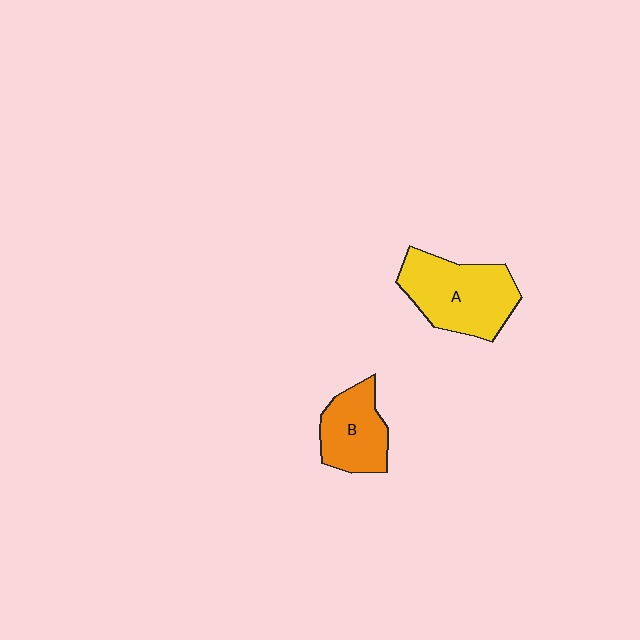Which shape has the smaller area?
Shape B (orange).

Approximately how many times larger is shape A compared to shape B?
Approximately 1.5 times.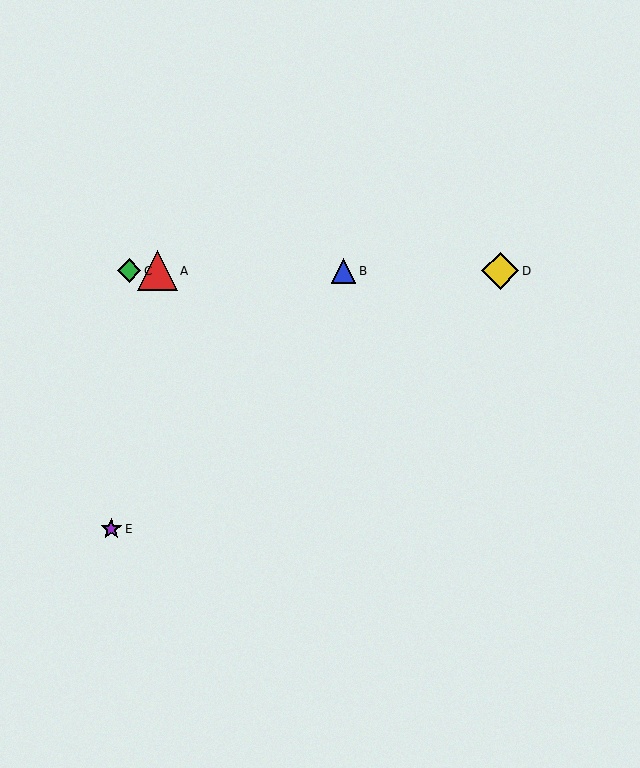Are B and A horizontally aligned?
Yes, both are at y≈271.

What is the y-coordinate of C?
Object C is at y≈271.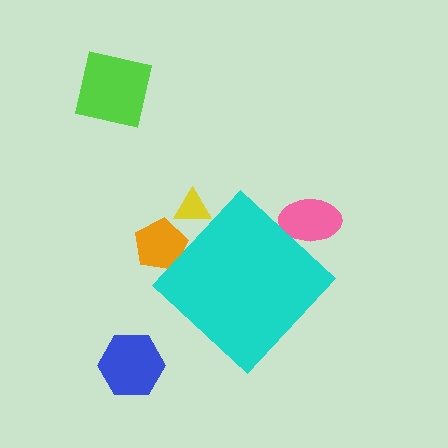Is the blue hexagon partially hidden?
No, the blue hexagon is fully visible.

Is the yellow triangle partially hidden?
Yes, the yellow triangle is partially hidden behind the cyan diamond.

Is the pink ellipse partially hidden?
Yes, the pink ellipse is partially hidden behind the cyan diamond.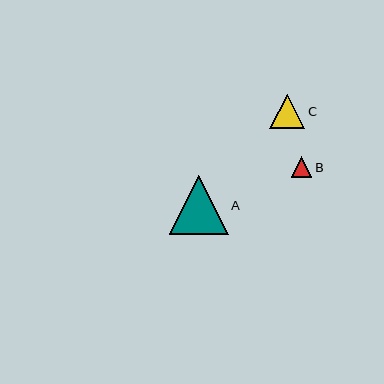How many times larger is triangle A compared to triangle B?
Triangle A is approximately 2.9 times the size of triangle B.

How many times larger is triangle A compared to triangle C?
Triangle A is approximately 1.7 times the size of triangle C.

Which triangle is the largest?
Triangle A is the largest with a size of approximately 59 pixels.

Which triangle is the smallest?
Triangle B is the smallest with a size of approximately 21 pixels.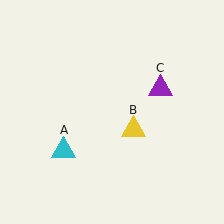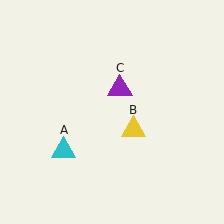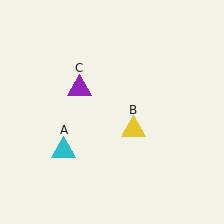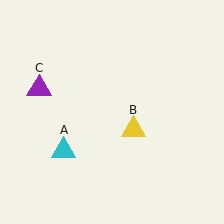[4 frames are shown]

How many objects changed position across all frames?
1 object changed position: purple triangle (object C).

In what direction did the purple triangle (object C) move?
The purple triangle (object C) moved left.